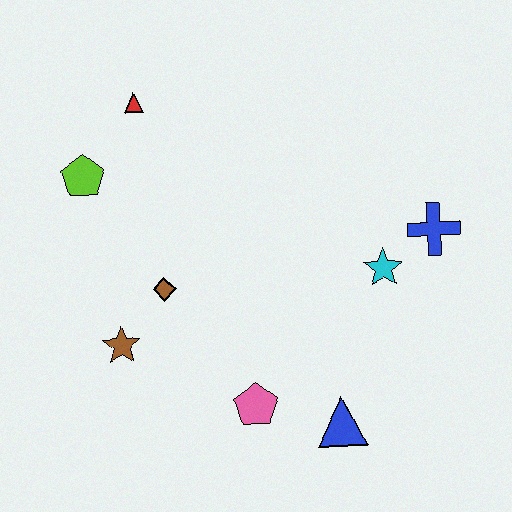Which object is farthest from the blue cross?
The lime pentagon is farthest from the blue cross.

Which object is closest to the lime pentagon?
The red triangle is closest to the lime pentagon.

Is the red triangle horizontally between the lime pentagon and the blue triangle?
Yes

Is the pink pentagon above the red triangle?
No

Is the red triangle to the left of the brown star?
No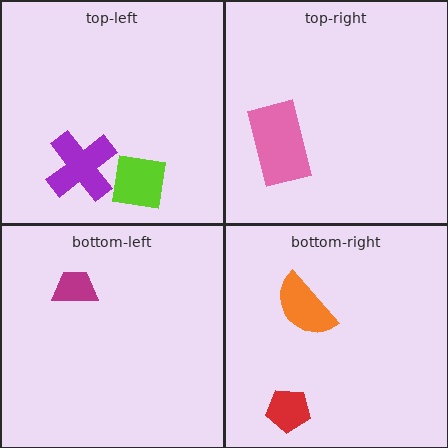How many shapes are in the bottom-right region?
2.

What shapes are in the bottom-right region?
The red pentagon, the orange semicircle.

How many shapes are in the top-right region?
1.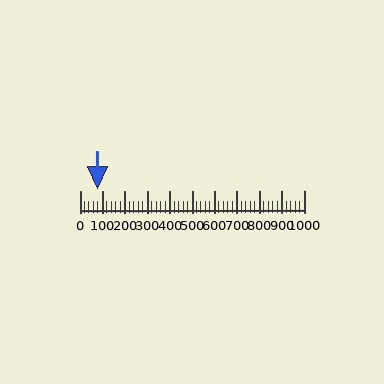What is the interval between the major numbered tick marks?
The major tick marks are spaced 100 units apart.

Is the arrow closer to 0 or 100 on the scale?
The arrow is closer to 100.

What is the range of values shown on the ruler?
The ruler shows values from 0 to 1000.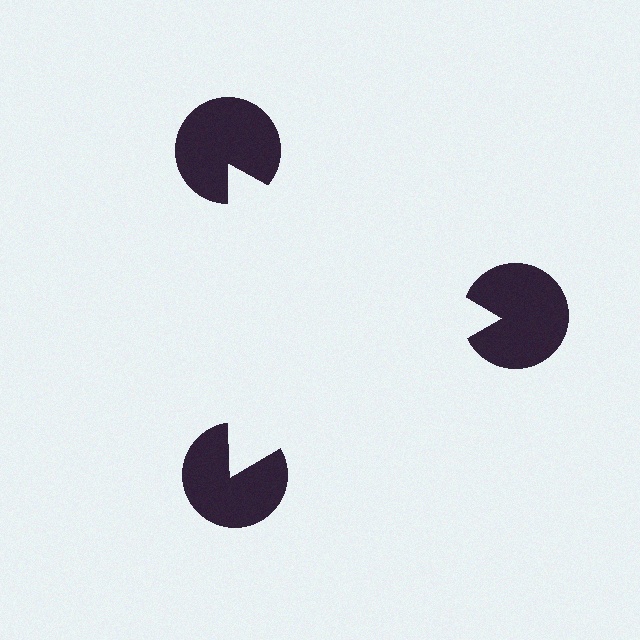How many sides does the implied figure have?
3 sides.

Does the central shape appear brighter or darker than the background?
It typically appears slightly brighter than the background, even though no actual brightness change is drawn.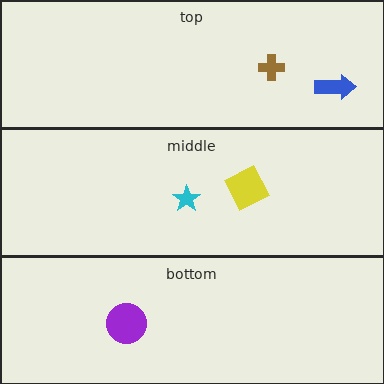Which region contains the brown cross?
The top region.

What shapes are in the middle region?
The cyan star, the yellow square.